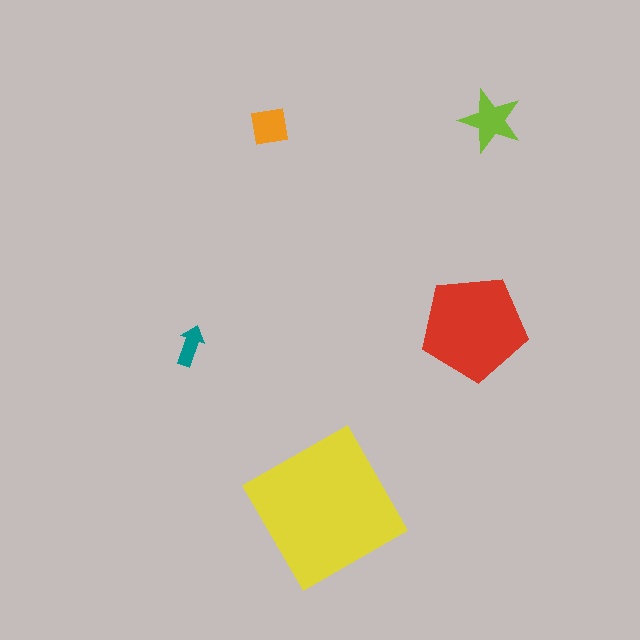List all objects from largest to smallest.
The yellow square, the red pentagon, the lime star, the orange square, the teal arrow.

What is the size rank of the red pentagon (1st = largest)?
2nd.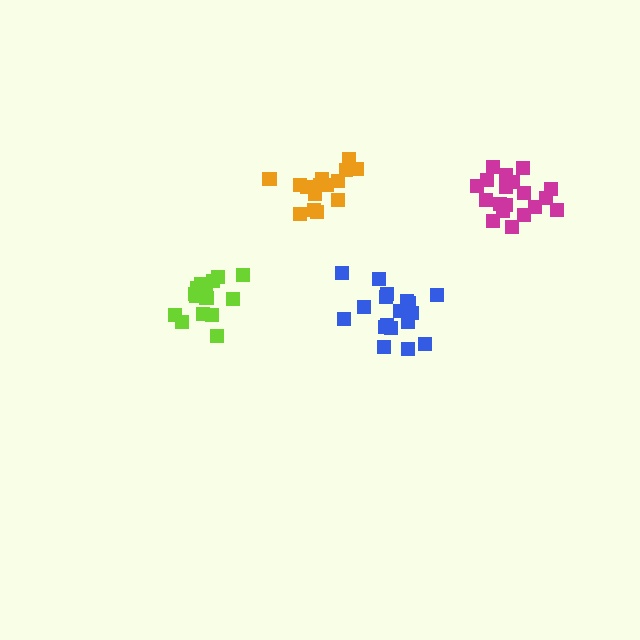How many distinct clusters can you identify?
There are 4 distinct clusters.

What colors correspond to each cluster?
The clusters are colored: lime, orange, magenta, blue.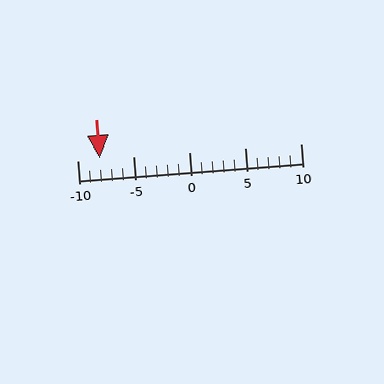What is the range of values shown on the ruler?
The ruler shows values from -10 to 10.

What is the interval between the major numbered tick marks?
The major tick marks are spaced 5 units apart.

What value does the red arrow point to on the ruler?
The red arrow points to approximately -8.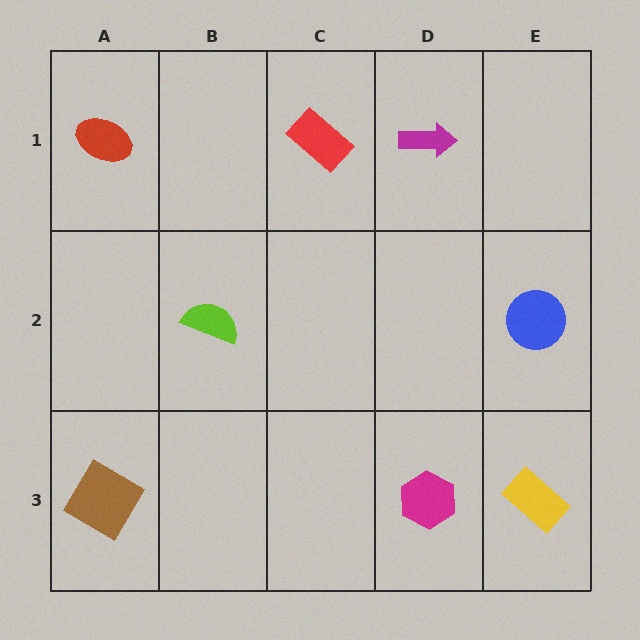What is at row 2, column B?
A lime semicircle.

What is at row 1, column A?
A red ellipse.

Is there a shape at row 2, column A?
No, that cell is empty.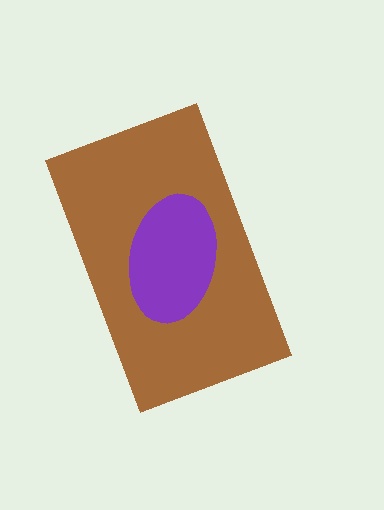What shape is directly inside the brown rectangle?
The purple ellipse.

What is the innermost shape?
The purple ellipse.